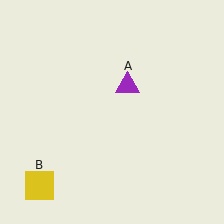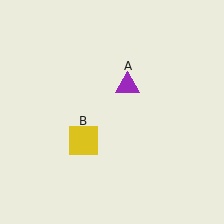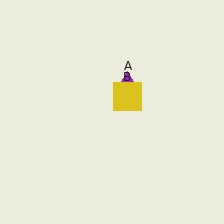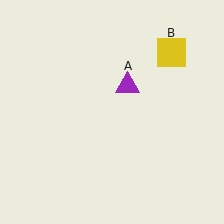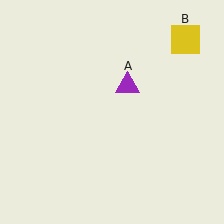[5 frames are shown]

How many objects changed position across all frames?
1 object changed position: yellow square (object B).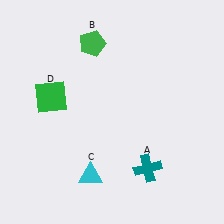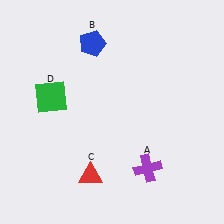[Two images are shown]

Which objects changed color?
A changed from teal to purple. B changed from green to blue. C changed from cyan to red.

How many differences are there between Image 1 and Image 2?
There are 3 differences between the two images.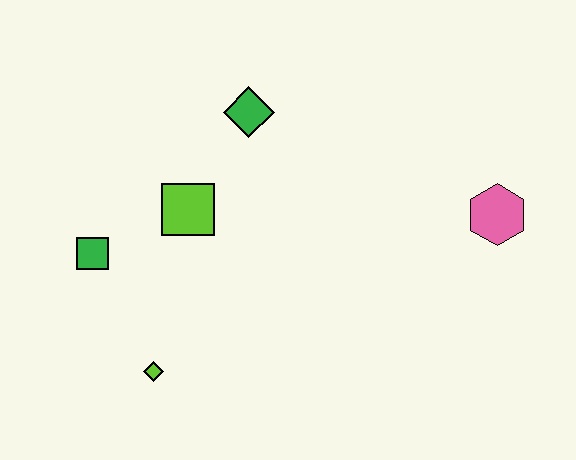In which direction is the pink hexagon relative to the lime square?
The pink hexagon is to the right of the lime square.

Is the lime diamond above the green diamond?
No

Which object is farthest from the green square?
The pink hexagon is farthest from the green square.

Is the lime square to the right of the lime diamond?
Yes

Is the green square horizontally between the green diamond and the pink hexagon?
No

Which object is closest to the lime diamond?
The green square is closest to the lime diamond.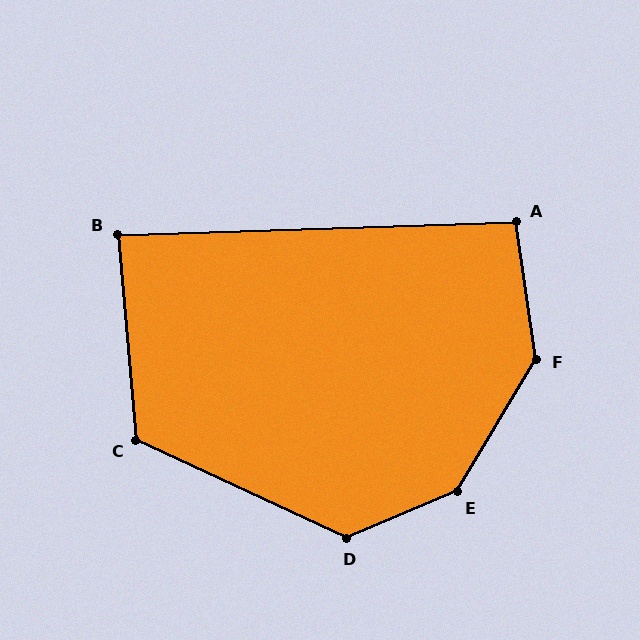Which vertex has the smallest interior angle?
B, at approximately 87 degrees.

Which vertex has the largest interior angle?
E, at approximately 144 degrees.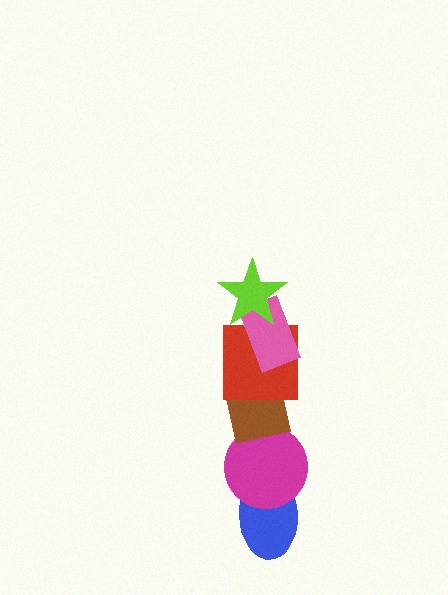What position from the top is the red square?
The red square is 3rd from the top.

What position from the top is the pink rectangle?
The pink rectangle is 2nd from the top.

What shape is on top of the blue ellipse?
The magenta circle is on top of the blue ellipse.